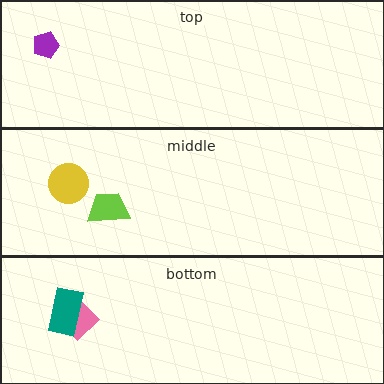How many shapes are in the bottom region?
2.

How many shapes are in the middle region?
2.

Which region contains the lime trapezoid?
The middle region.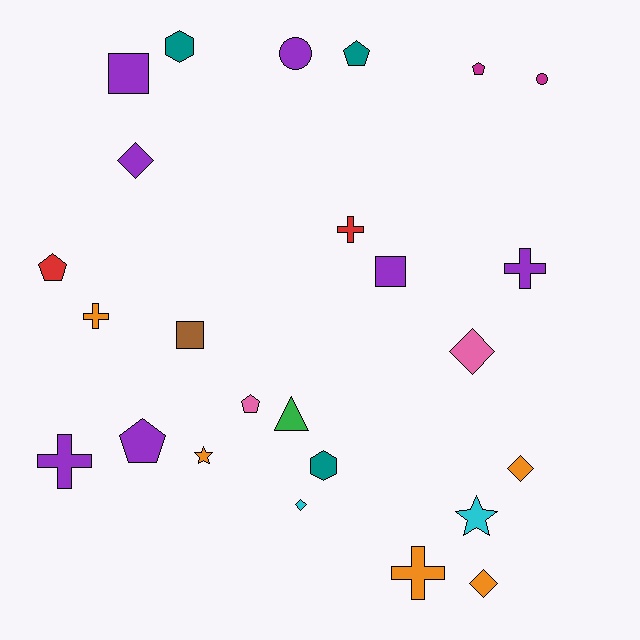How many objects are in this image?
There are 25 objects.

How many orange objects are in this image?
There are 5 orange objects.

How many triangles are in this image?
There is 1 triangle.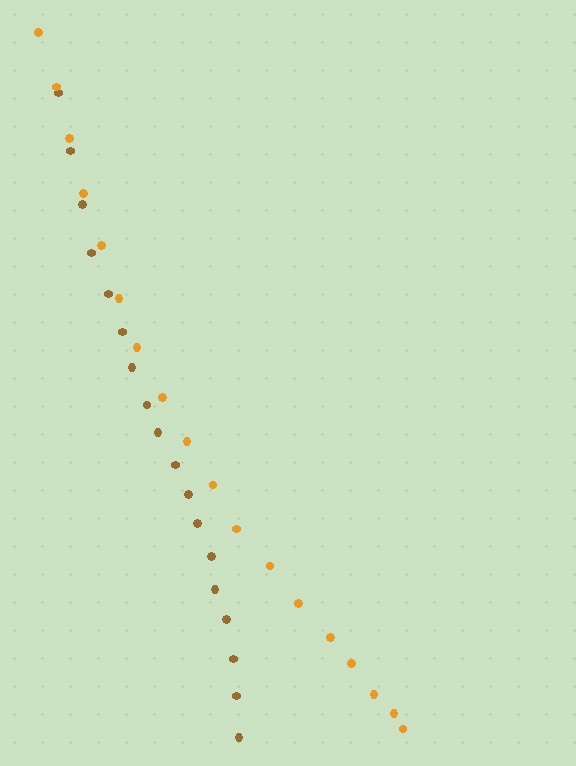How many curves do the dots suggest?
There are 2 distinct paths.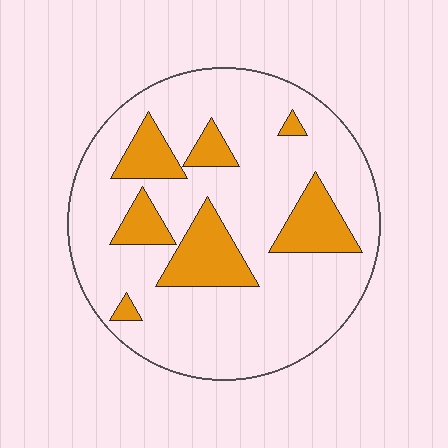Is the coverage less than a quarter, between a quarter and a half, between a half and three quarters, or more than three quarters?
Less than a quarter.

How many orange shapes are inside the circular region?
7.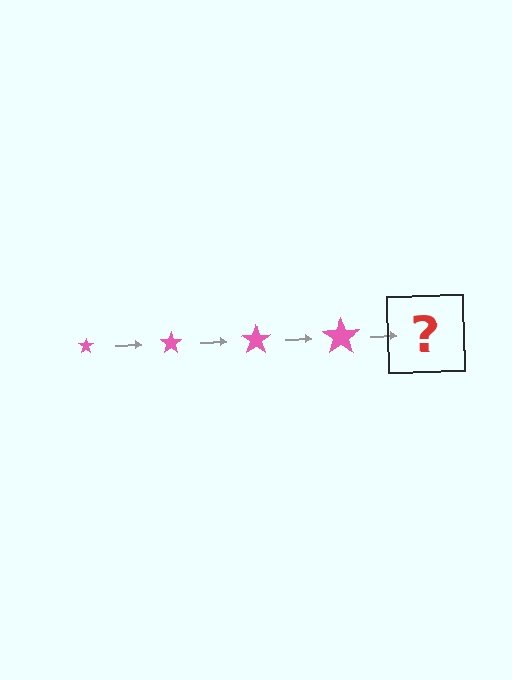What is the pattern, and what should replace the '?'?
The pattern is that the star gets progressively larger each step. The '?' should be a pink star, larger than the previous one.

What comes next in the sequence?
The next element should be a pink star, larger than the previous one.